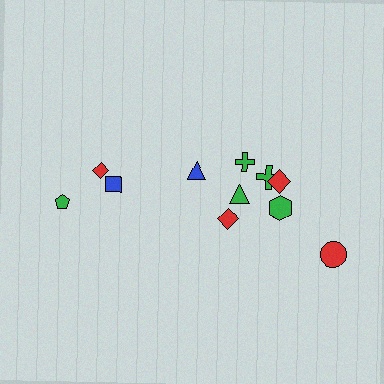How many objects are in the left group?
There are 3 objects.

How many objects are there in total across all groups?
There are 11 objects.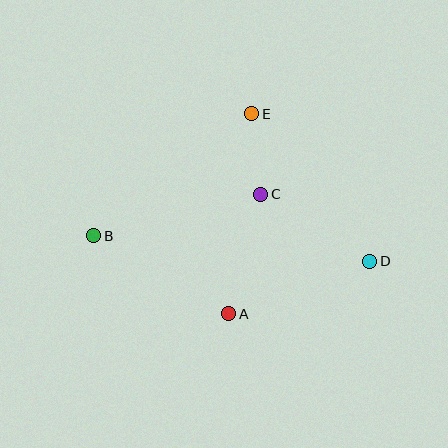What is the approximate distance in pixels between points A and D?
The distance between A and D is approximately 150 pixels.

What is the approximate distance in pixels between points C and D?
The distance between C and D is approximately 128 pixels.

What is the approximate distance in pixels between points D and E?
The distance between D and E is approximately 189 pixels.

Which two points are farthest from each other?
Points B and D are farthest from each other.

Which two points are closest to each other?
Points C and E are closest to each other.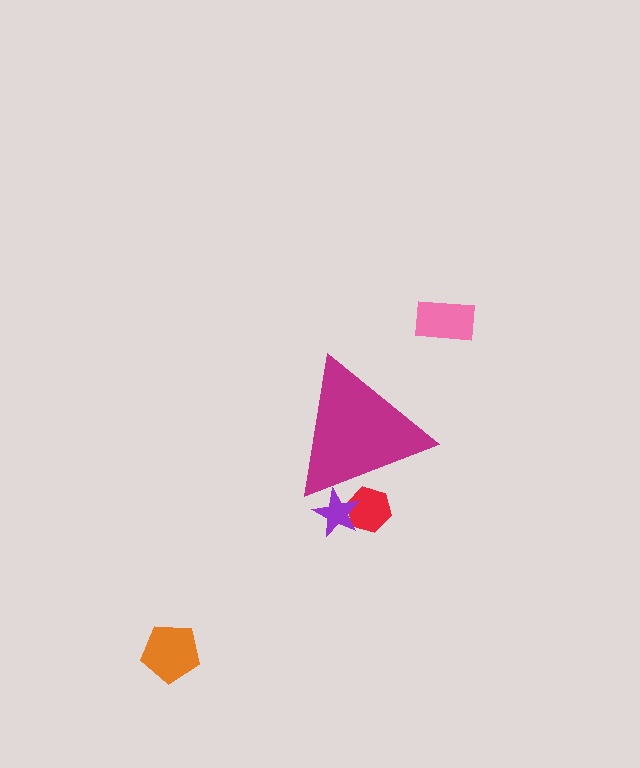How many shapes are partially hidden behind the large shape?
2 shapes are partially hidden.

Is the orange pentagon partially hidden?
No, the orange pentagon is fully visible.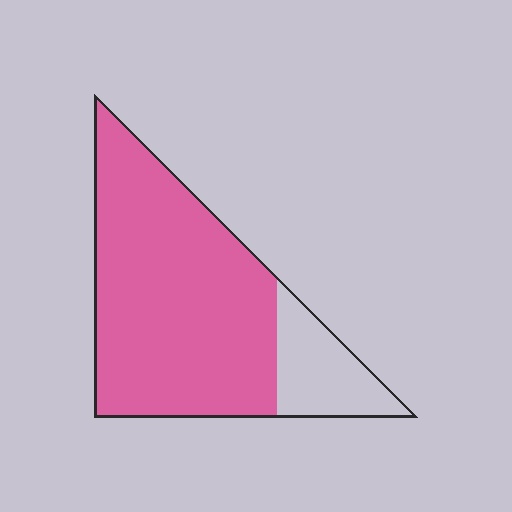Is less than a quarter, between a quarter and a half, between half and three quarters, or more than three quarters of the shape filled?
More than three quarters.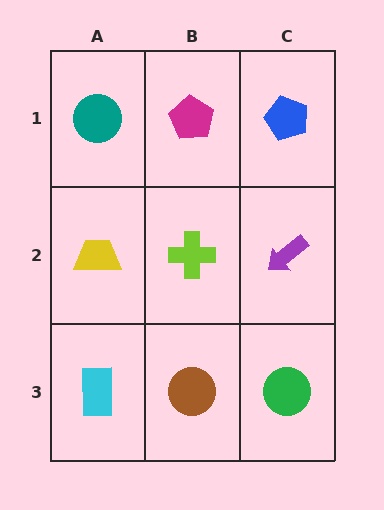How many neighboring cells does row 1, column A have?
2.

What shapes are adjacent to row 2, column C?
A blue pentagon (row 1, column C), a green circle (row 3, column C), a lime cross (row 2, column B).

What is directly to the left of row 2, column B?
A yellow trapezoid.